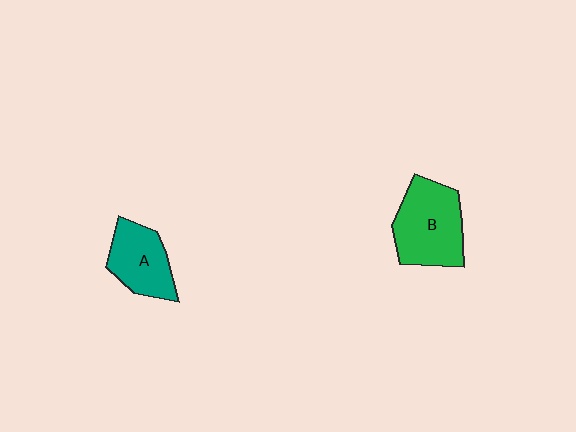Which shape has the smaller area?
Shape A (teal).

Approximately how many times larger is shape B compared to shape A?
Approximately 1.4 times.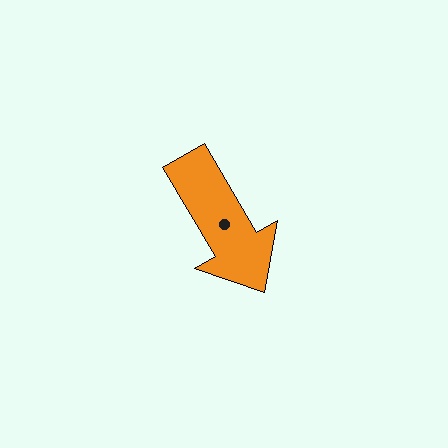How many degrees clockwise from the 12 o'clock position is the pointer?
Approximately 150 degrees.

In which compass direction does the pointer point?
Southeast.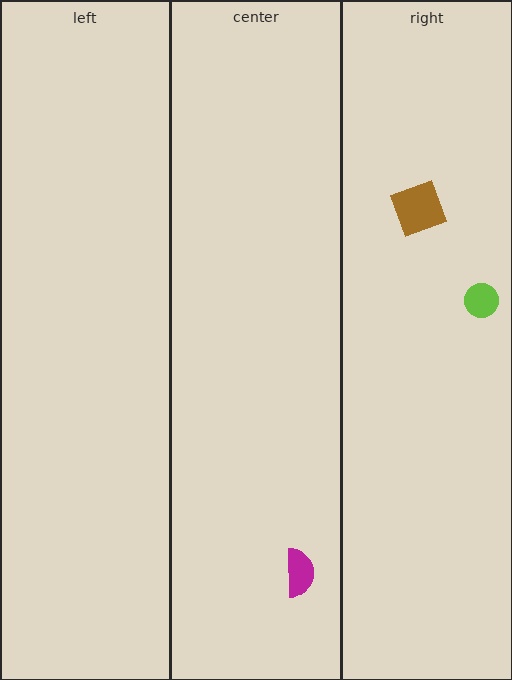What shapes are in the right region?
The brown square, the lime circle.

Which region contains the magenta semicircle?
The center region.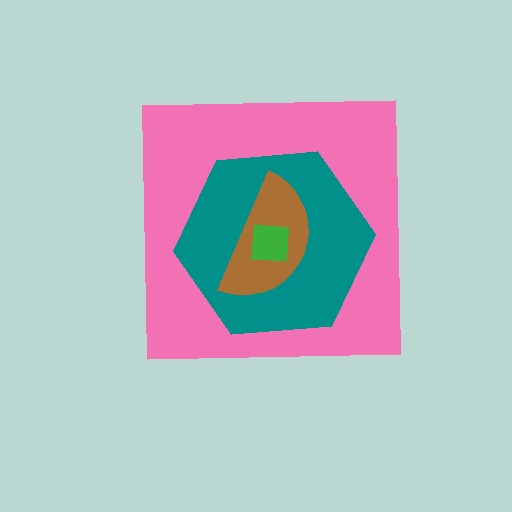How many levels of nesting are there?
4.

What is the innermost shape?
The green square.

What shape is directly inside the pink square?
The teal hexagon.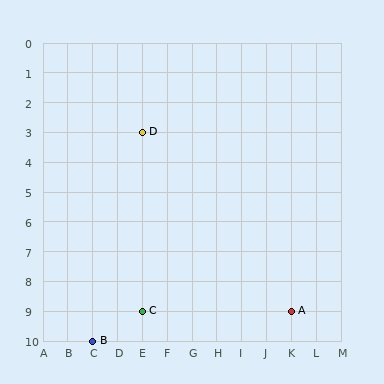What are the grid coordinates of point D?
Point D is at grid coordinates (E, 3).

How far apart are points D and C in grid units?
Points D and C are 6 rows apart.